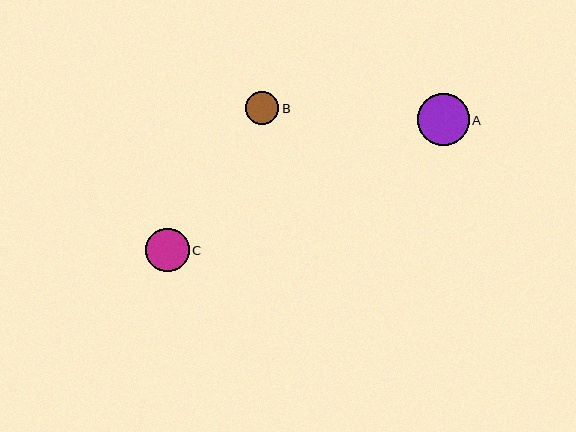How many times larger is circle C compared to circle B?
Circle C is approximately 1.3 times the size of circle B.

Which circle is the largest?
Circle A is the largest with a size of approximately 51 pixels.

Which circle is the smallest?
Circle B is the smallest with a size of approximately 34 pixels.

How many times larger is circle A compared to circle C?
Circle A is approximately 1.2 times the size of circle C.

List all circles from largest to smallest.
From largest to smallest: A, C, B.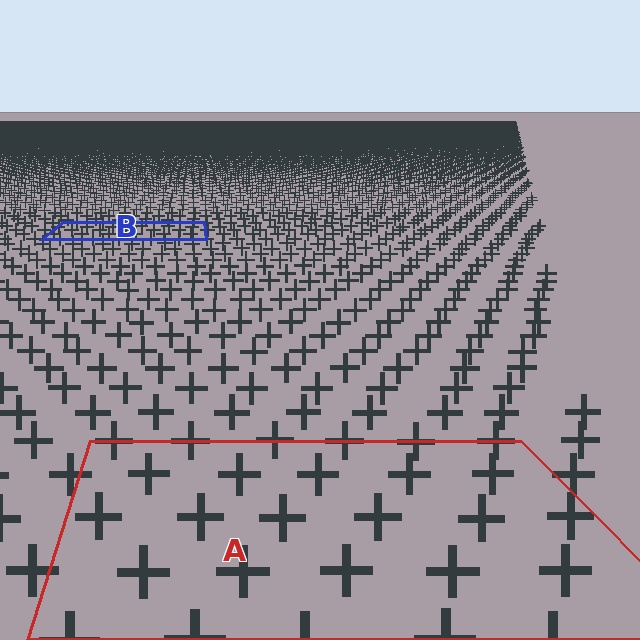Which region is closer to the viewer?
Region A is closer. The texture elements there are larger and more spread out.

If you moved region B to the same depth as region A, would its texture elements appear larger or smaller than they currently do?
They would appear larger. At a closer depth, the same texture elements are projected at a bigger on-screen size.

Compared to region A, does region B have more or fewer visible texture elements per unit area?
Region B has more texture elements per unit area — they are packed more densely because it is farther away.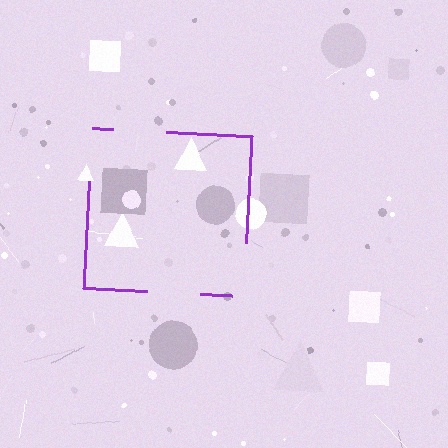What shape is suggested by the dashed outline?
The dashed outline suggests a square.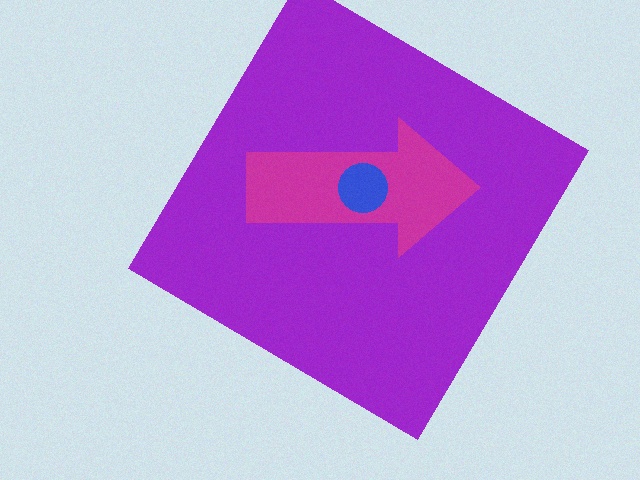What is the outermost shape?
The purple diamond.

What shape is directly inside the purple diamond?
The magenta arrow.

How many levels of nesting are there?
3.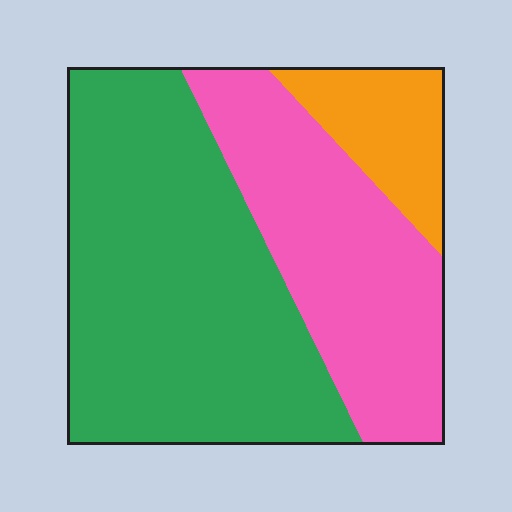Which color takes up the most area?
Green, at roughly 55%.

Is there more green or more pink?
Green.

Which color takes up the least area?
Orange, at roughly 10%.